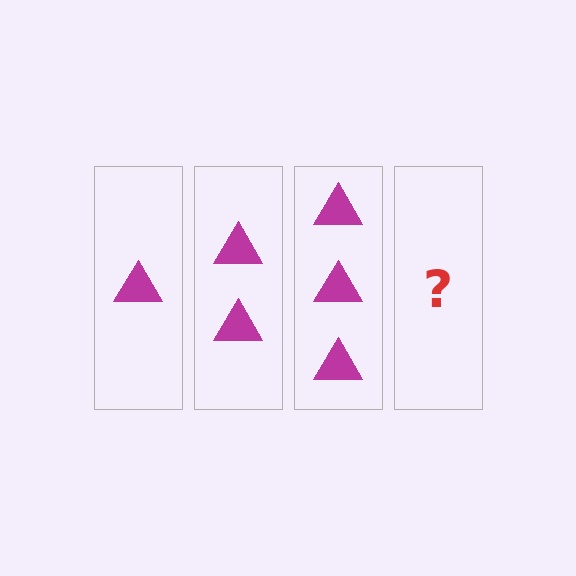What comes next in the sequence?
The next element should be 4 triangles.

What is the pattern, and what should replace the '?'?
The pattern is that each step adds one more triangle. The '?' should be 4 triangles.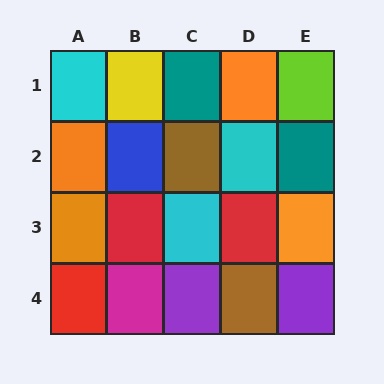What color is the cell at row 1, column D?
Orange.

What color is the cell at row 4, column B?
Magenta.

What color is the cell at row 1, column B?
Yellow.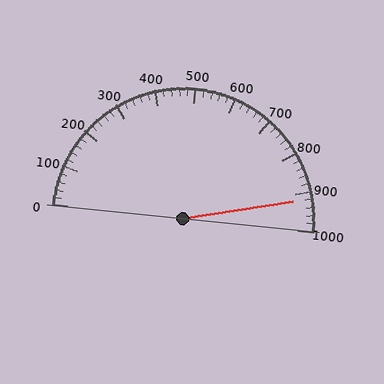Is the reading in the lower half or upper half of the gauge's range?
The reading is in the upper half of the range (0 to 1000).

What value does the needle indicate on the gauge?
The needle indicates approximately 920.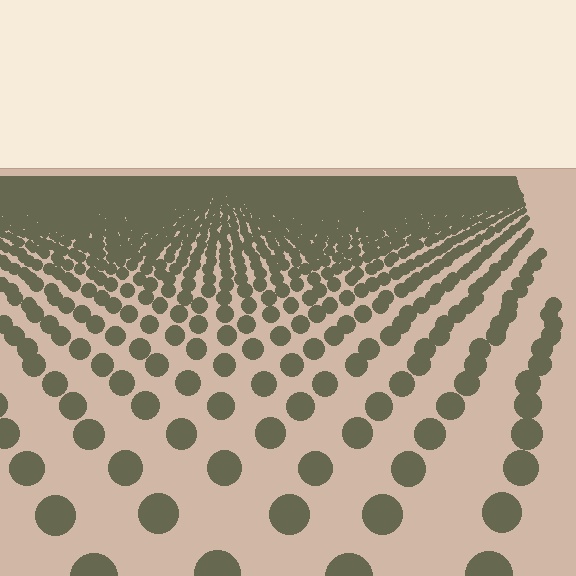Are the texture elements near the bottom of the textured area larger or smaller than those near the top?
Larger. Near the bottom, elements are closer to the viewer and appear at a bigger on-screen size.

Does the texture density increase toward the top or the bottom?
Density increases toward the top.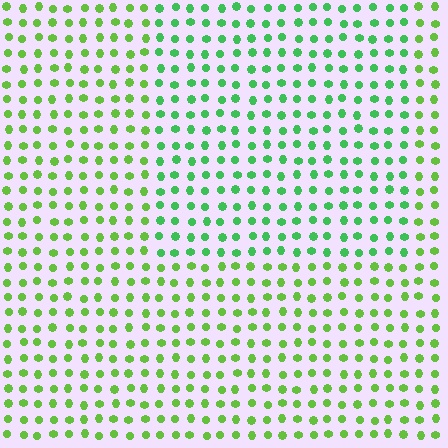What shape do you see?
I see a rectangle.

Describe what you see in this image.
The image is filled with small lime elements in a uniform arrangement. A rectangle-shaped region is visible where the elements are tinted to a slightly different hue, forming a subtle color boundary.